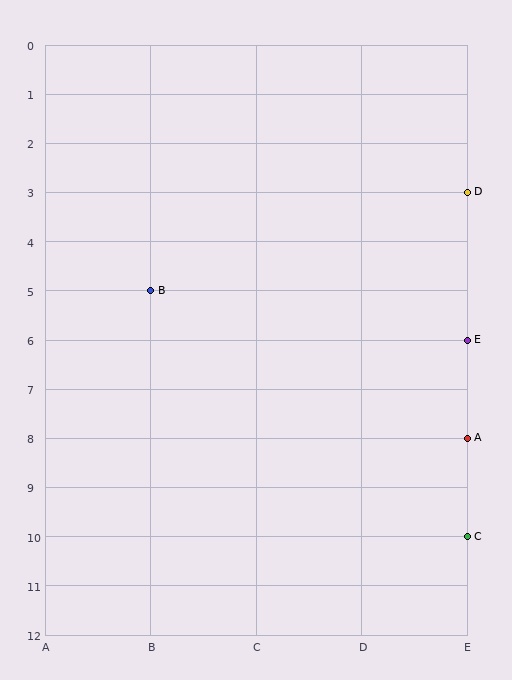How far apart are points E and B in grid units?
Points E and B are 3 columns and 1 row apart (about 3.2 grid units diagonally).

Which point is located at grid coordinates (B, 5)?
Point B is at (B, 5).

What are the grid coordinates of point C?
Point C is at grid coordinates (E, 10).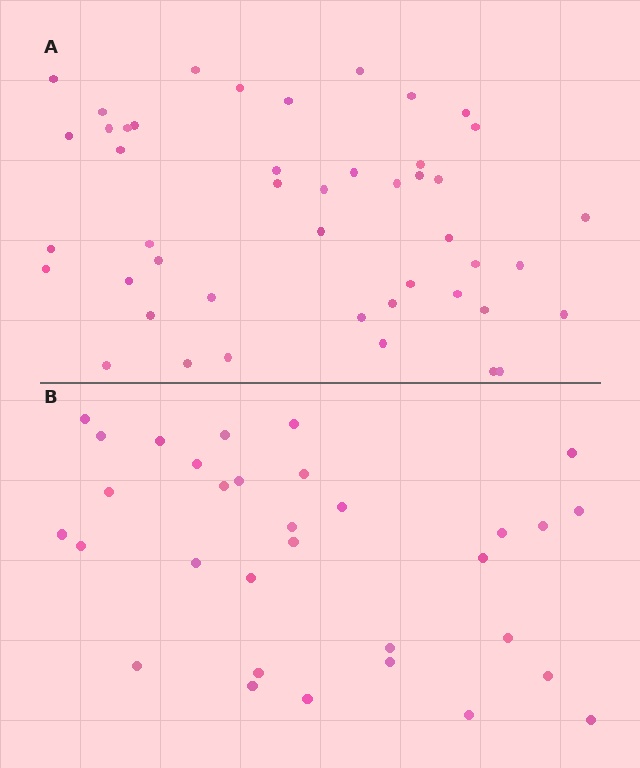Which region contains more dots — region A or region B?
Region A (the top region) has more dots.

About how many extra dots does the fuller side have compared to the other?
Region A has approximately 15 more dots than region B.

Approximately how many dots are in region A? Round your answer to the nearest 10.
About 50 dots. (The exact count is 46, which rounds to 50.)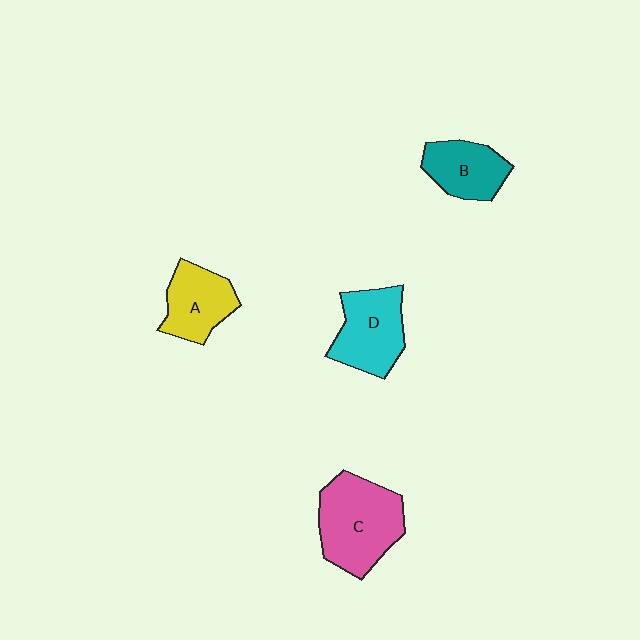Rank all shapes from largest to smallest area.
From largest to smallest: C (pink), D (cyan), A (yellow), B (teal).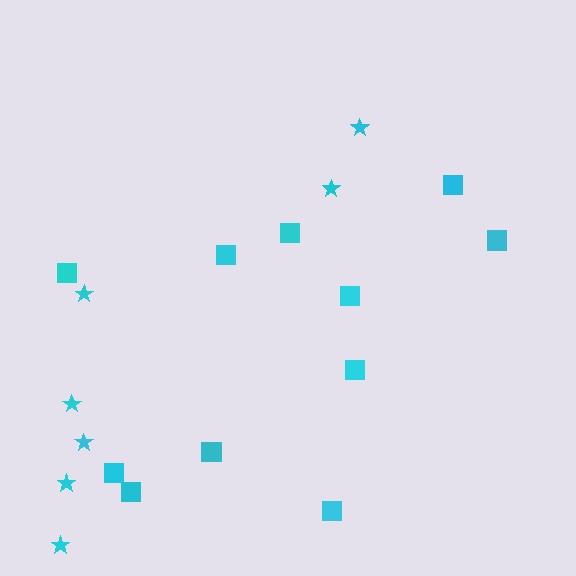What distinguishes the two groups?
There are 2 groups: one group of squares (11) and one group of stars (7).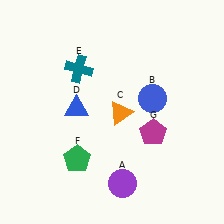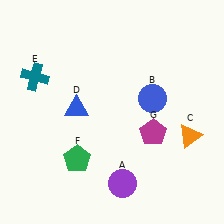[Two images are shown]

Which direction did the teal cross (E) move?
The teal cross (E) moved left.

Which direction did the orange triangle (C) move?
The orange triangle (C) moved right.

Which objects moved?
The objects that moved are: the orange triangle (C), the teal cross (E).